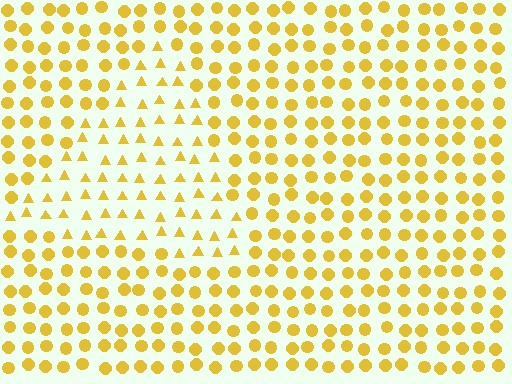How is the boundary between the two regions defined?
The boundary is defined by a change in element shape: triangles inside vs. circles outside. All elements share the same color and spacing.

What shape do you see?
I see a triangle.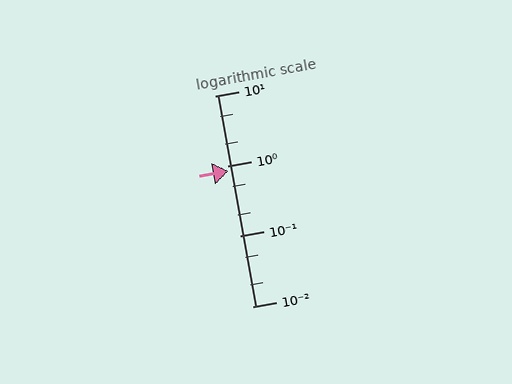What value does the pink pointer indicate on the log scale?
The pointer indicates approximately 0.84.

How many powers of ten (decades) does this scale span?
The scale spans 3 decades, from 0.01 to 10.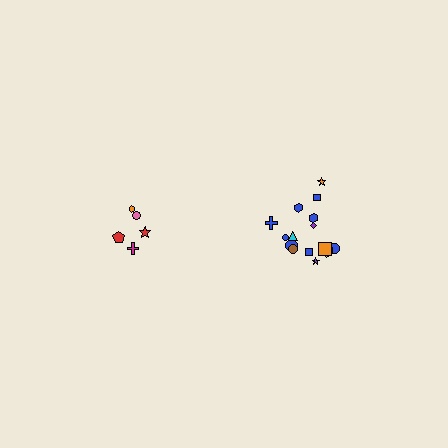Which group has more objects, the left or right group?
The right group.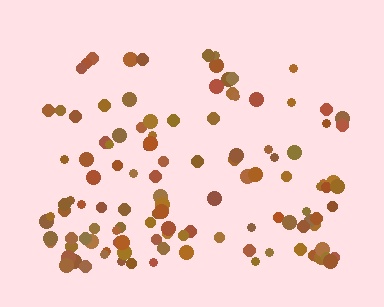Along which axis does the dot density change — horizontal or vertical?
Vertical.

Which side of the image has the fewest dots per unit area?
The top.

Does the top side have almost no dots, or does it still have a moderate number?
Still a moderate number, just noticeably fewer than the bottom.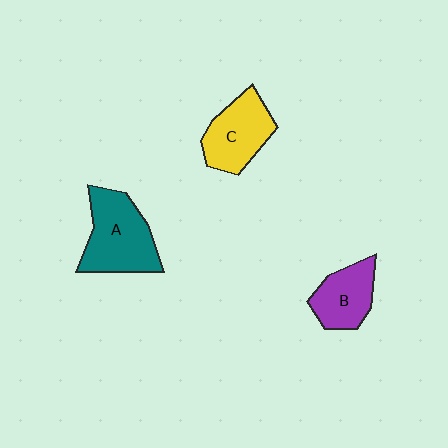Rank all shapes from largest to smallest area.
From largest to smallest: A (teal), C (yellow), B (purple).